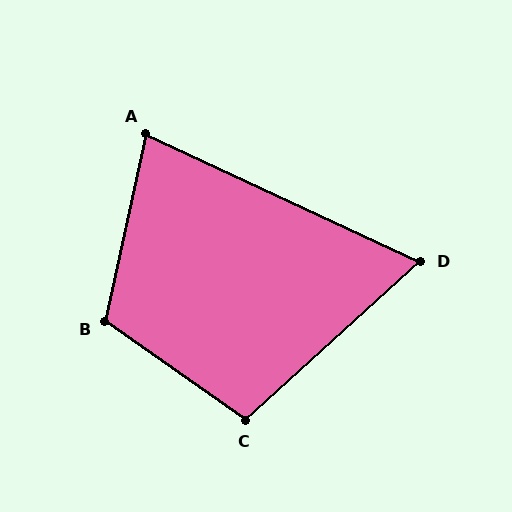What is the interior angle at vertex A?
Approximately 77 degrees (acute).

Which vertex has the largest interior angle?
B, at approximately 113 degrees.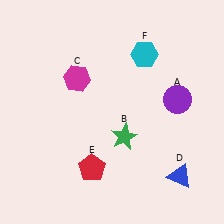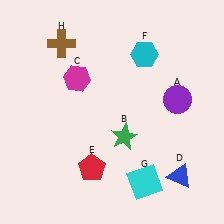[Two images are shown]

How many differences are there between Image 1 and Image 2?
There are 2 differences between the two images.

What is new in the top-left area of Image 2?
A brown cross (H) was added in the top-left area of Image 2.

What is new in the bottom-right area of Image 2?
A cyan square (G) was added in the bottom-right area of Image 2.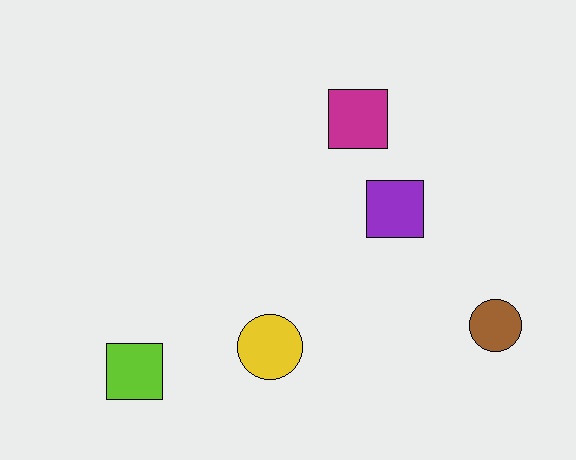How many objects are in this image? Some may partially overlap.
There are 5 objects.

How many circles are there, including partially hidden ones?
There are 2 circles.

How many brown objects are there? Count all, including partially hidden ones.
There is 1 brown object.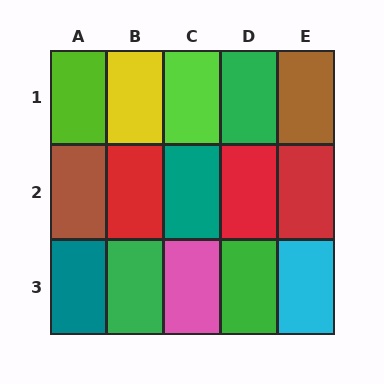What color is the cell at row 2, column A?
Brown.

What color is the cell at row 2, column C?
Teal.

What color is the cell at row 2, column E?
Red.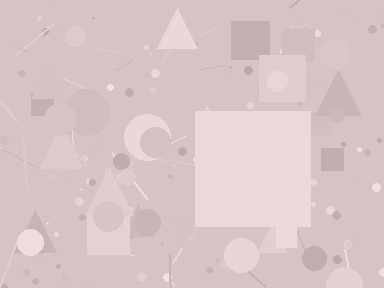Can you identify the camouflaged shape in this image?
The camouflaged shape is a square.